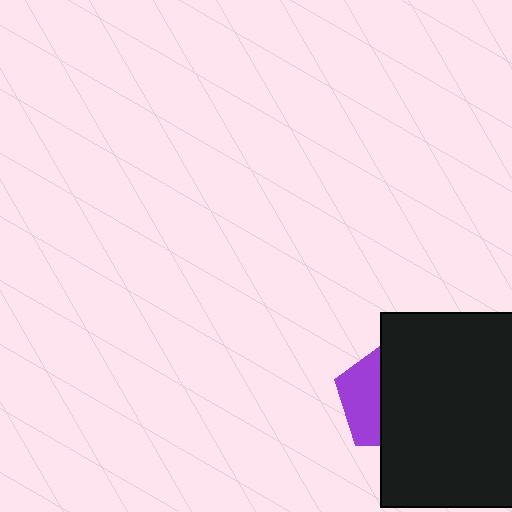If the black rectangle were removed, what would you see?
You would see the complete purple pentagon.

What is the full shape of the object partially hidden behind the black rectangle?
The partially hidden object is a purple pentagon.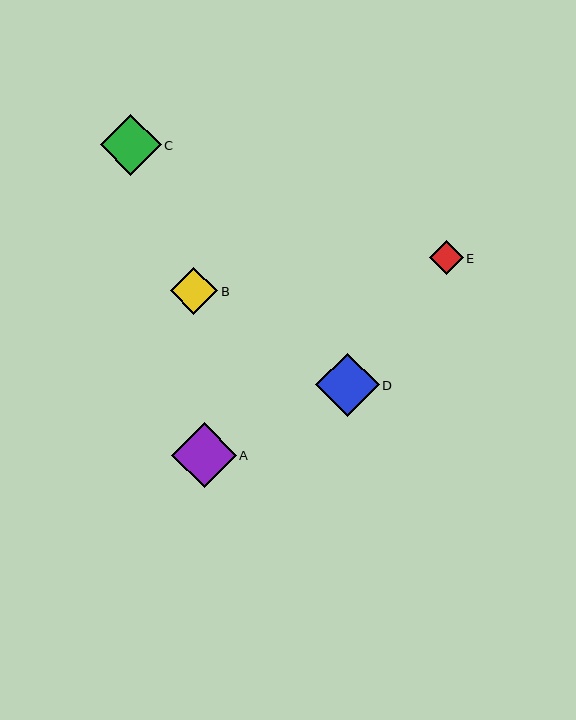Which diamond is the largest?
Diamond A is the largest with a size of approximately 65 pixels.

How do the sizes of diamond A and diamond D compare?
Diamond A and diamond D are approximately the same size.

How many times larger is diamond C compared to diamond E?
Diamond C is approximately 1.8 times the size of diamond E.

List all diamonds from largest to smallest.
From largest to smallest: A, D, C, B, E.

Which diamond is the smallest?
Diamond E is the smallest with a size of approximately 33 pixels.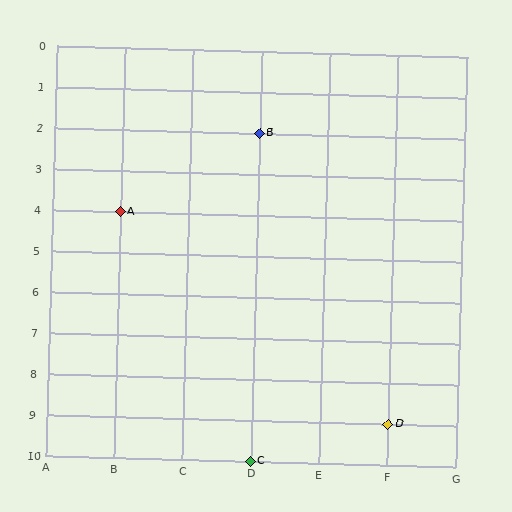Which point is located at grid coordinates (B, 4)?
Point A is at (B, 4).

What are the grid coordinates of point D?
Point D is at grid coordinates (F, 9).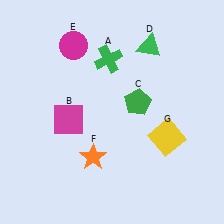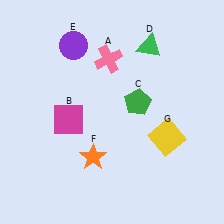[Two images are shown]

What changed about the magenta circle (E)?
In Image 1, E is magenta. In Image 2, it changed to purple.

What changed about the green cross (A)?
In Image 1, A is green. In Image 2, it changed to pink.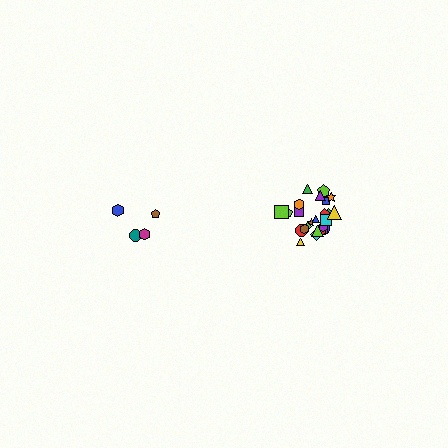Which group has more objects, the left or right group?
The right group.